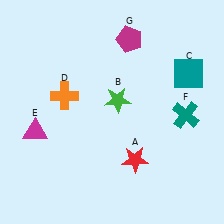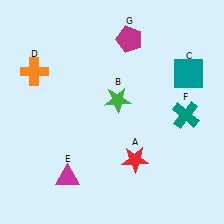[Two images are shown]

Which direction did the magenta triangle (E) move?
The magenta triangle (E) moved down.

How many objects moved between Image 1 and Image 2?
2 objects moved between the two images.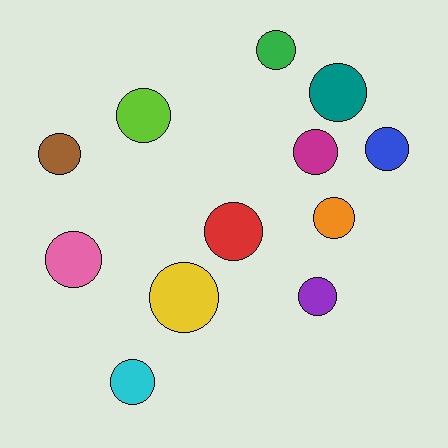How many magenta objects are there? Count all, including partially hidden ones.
There is 1 magenta object.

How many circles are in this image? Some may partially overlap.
There are 12 circles.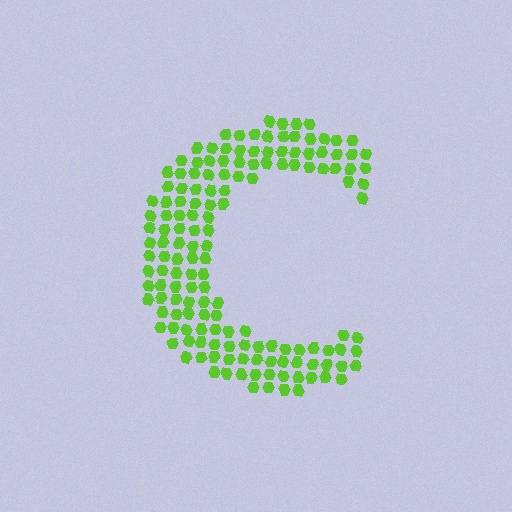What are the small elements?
The small elements are hexagons.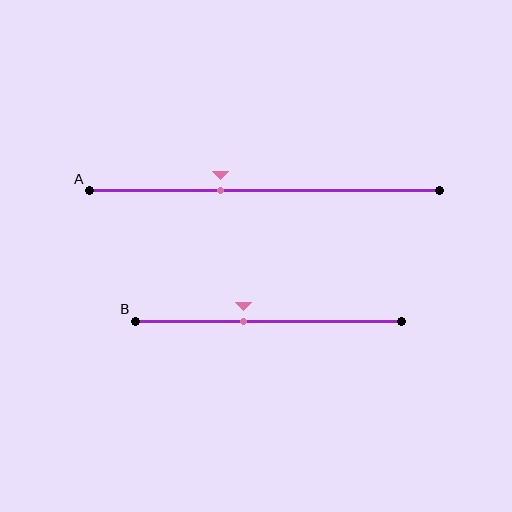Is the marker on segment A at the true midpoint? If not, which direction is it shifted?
No, the marker on segment A is shifted to the left by about 13% of the segment length.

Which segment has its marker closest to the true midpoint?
Segment B has its marker closest to the true midpoint.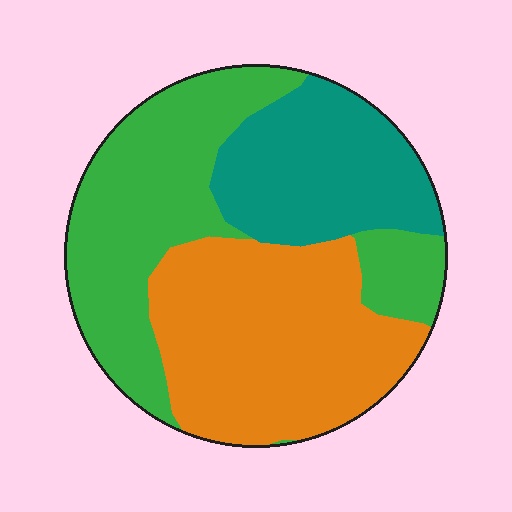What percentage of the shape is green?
Green takes up between a third and a half of the shape.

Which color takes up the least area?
Teal, at roughly 25%.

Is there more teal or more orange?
Orange.